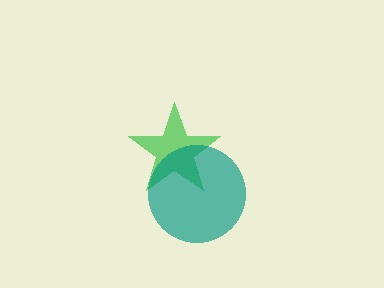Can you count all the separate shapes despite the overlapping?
Yes, there are 2 separate shapes.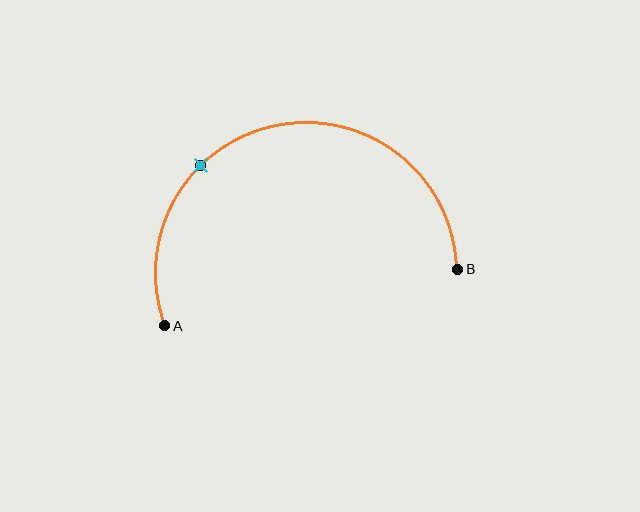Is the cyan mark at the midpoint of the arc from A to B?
No. The cyan mark lies on the arc but is closer to endpoint A. The arc midpoint would be at the point on the curve equidistant along the arc from both A and B.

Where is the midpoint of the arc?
The arc midpoint is the point on the curve farthest from the straight line joining A and B. It sits above that line.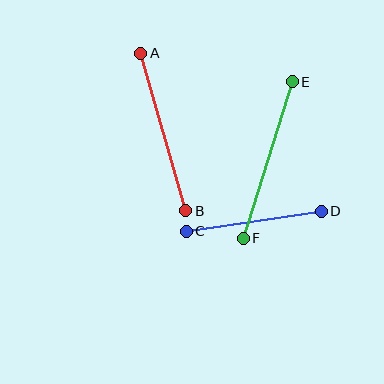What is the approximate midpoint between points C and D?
The midpoint is at approximately (254, 221) pixels.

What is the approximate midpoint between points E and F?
The midpoint is at approximately (268, 160) pixels.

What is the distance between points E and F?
The distance is approximately 164 pixels.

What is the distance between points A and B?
The distance is approximately 164 pixels.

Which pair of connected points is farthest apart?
Points E and F are farthest apart.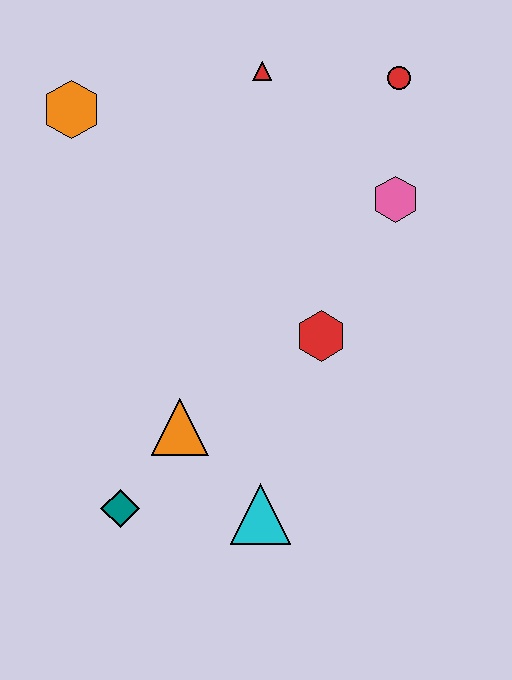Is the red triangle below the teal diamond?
No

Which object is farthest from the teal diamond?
The red circle is farthest from the teal diamond.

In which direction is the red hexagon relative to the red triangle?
The red hexagon is below the red triangle.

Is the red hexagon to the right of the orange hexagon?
Yes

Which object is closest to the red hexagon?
The pink hexagon is closest to the red hexagon.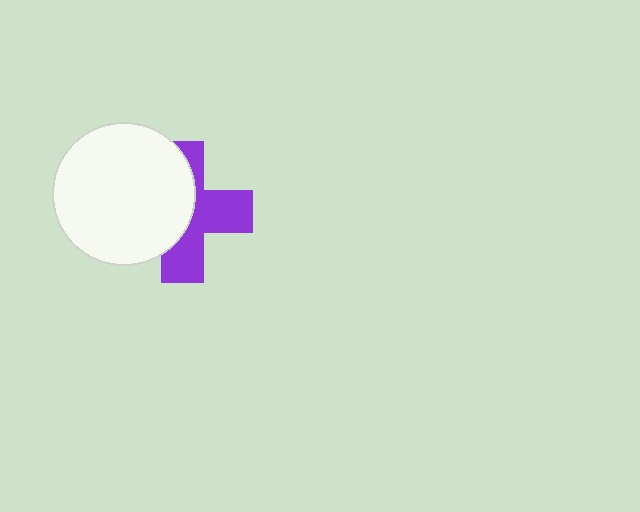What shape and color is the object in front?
The object in front is a white circle.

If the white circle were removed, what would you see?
You would see the complete purple cross.